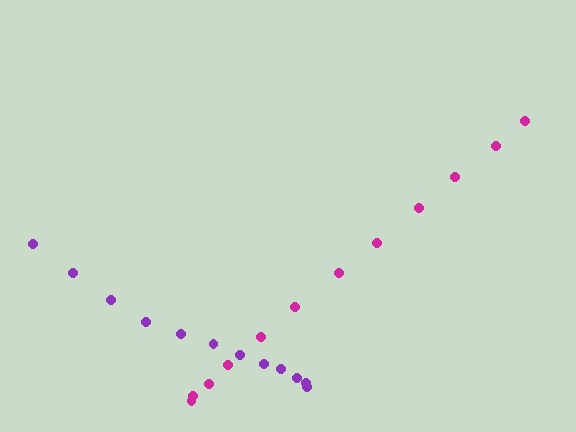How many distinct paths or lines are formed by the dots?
There are 2 distinct paths.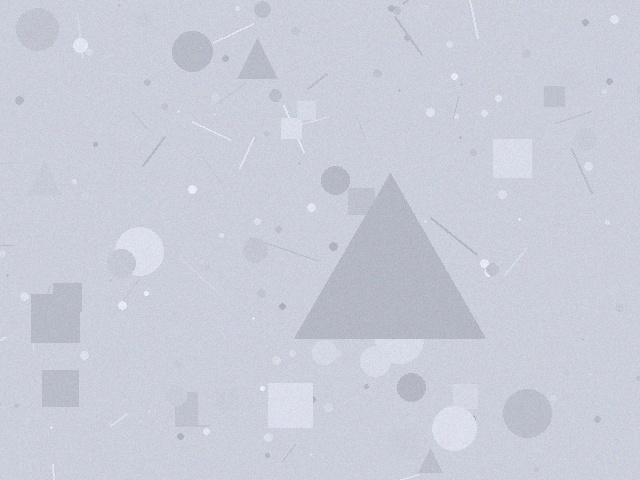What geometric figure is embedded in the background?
A triangle is embedded in the background.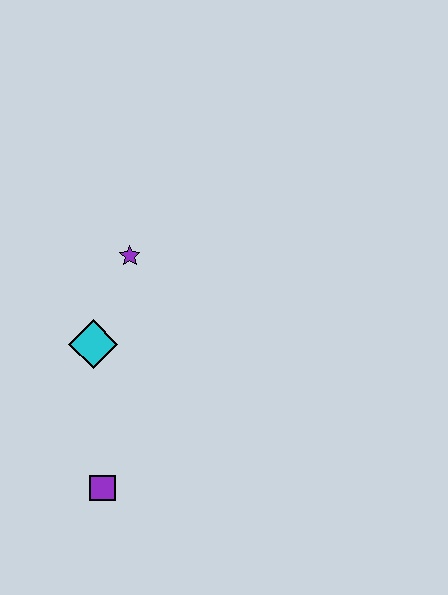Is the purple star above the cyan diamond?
Yes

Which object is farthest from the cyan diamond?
The purple square is farthest from the cyan diamond.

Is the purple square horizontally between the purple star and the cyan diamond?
Yes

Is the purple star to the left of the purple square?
No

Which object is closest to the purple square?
The cyan diamond is closest to the purple square.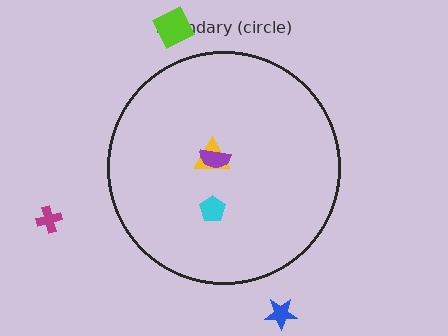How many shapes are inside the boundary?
3 inside, 3 outside.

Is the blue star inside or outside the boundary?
Outside.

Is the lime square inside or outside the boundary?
Outside.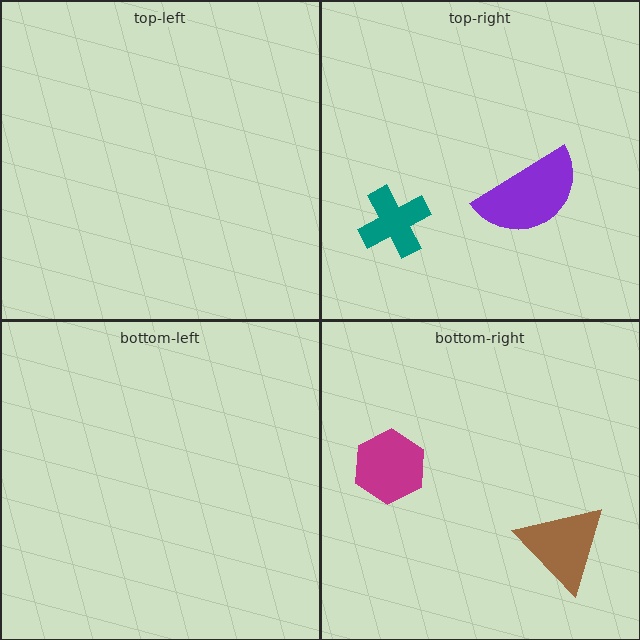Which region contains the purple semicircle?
The top-right region.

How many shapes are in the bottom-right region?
2.